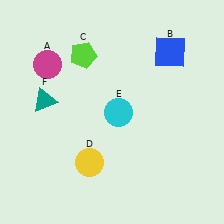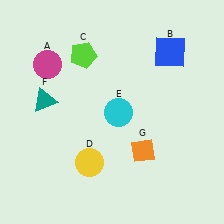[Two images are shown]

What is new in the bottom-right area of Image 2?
An orange diamond (G) was added in the bottom-right area of Image 2.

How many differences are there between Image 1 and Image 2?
There is 1 difference between the two images.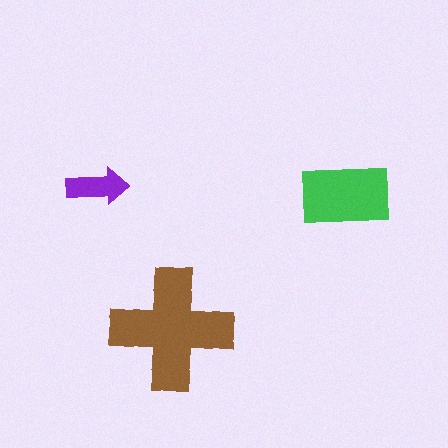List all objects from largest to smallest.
The brown cross, the green rectangle, the purple arrow.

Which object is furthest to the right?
The green rectangle is rightmost.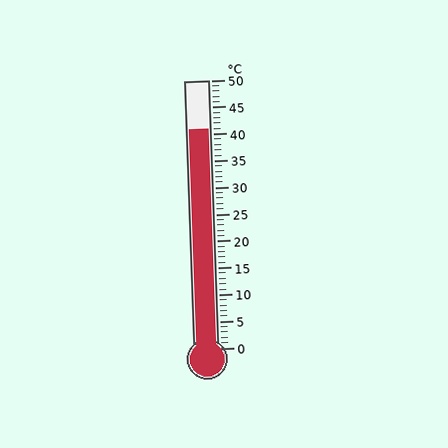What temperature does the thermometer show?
The thermometer shows approximately 41°C.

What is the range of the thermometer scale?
The thermometer scale ranges from 0°C to 50°C.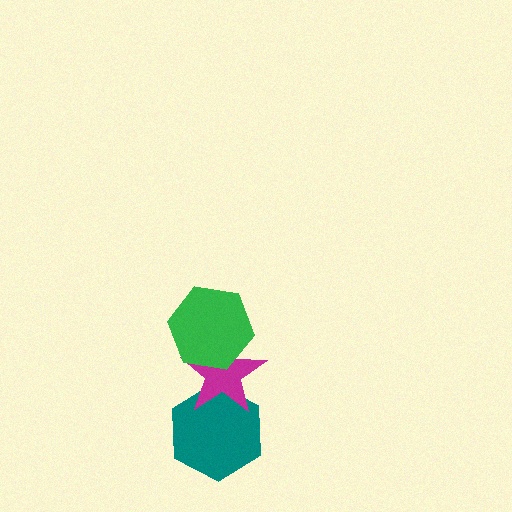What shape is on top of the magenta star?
The green hexagon is on top of the magenta star.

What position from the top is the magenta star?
The magenta star is 2nd from the top.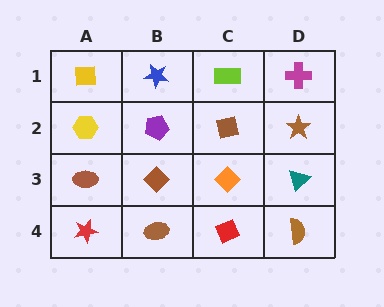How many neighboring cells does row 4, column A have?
2.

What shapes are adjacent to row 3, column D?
A brown star (row 2, column D), a brown semicircle (row 4, column D), an orange diamond (row 3, column C).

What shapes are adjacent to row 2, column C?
A lime rectangle (row 1, column C), an orange diamond (row 3, column C), a purple pentagon (row 2, column B), a brown star (row 2, column D).